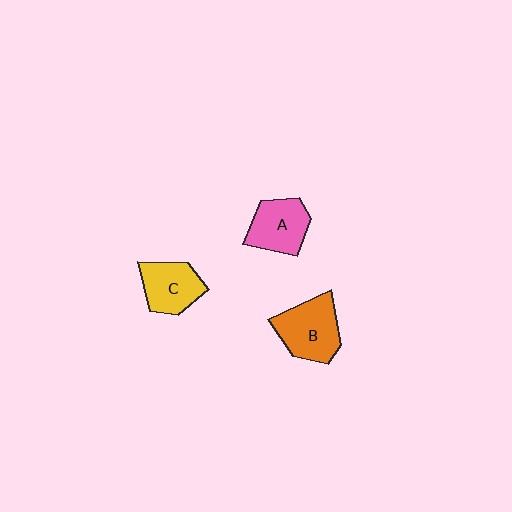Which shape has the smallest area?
Shape C (yellow).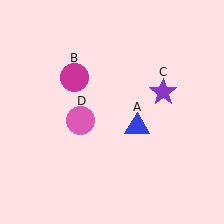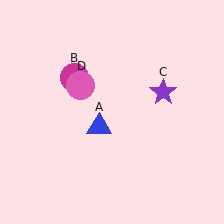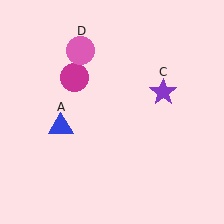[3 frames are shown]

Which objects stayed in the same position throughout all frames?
Magenta circle (object B) and purple star (object C) remained stationary.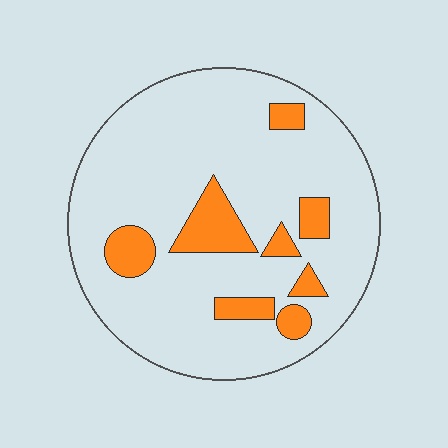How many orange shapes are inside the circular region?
8.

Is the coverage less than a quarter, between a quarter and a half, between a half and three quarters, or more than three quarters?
Less than a quarter.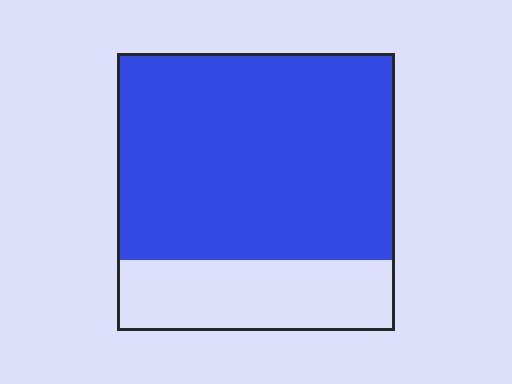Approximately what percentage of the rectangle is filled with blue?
Approximately 75%.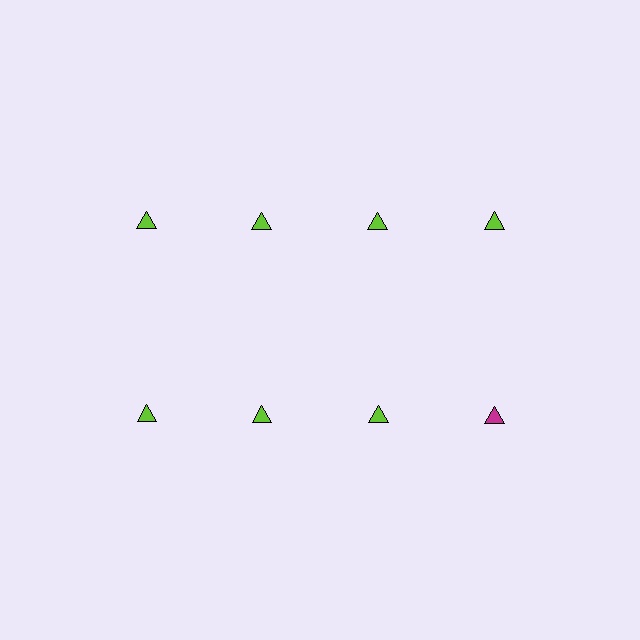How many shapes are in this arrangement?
There are 8 shapes arranged in a grid pattern.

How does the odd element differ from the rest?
It has a different color: magenta instead of lime.